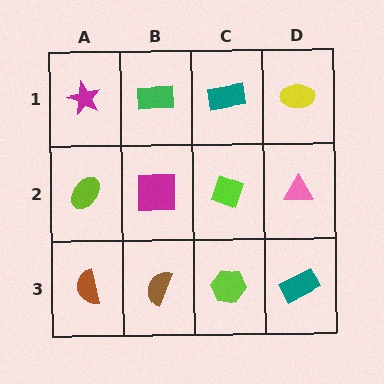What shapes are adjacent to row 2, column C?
A teal rectangle (row 1, column C), a lime hexagon (row 3, column C), a magenta square (row 2, column B), a pink triangle (row 2, column D).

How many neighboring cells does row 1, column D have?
2.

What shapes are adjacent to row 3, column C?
A lime diamond (row 2, column C), a brown semicircle (row 3, column B), a teal rectangle (row 3, column D).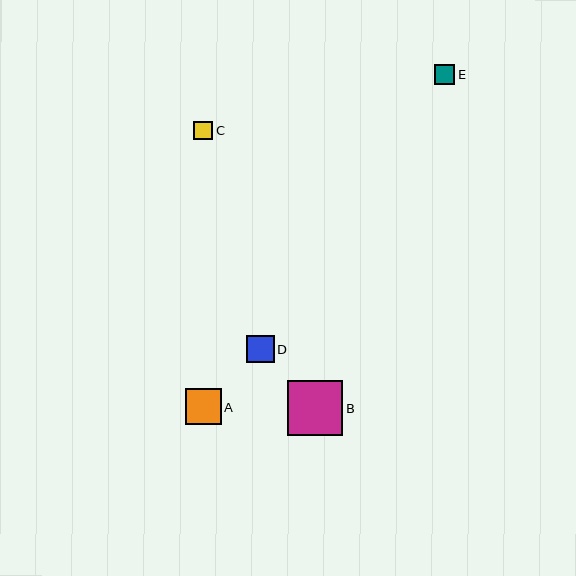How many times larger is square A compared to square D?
Square A is approximately 1.3 times the size of square D.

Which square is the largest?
Square B is the largest with a size of approximately 55 pixels.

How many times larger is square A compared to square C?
Square A is approximately 1.9 times the size of square C.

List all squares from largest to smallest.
From largest to smallest: B, A, D, E, C.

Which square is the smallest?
Square C is the smallest with a size of approximately 19 pixels.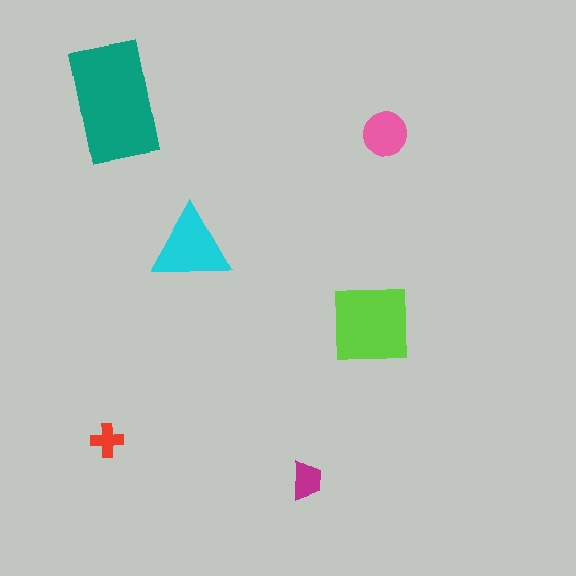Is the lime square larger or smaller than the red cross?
Larger.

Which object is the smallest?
The red cross.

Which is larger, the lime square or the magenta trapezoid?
The lime square.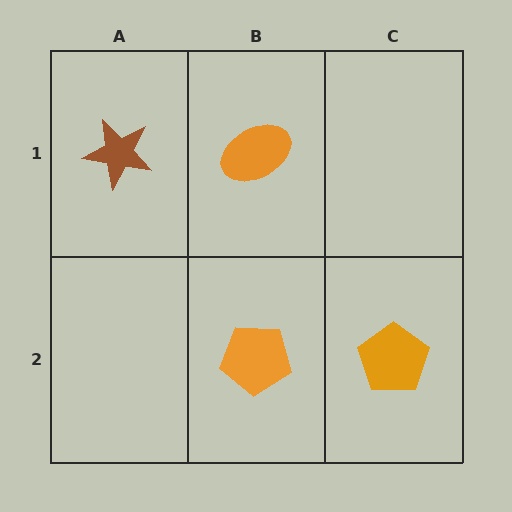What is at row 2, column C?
An orange pentagon.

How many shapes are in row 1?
2 shapes.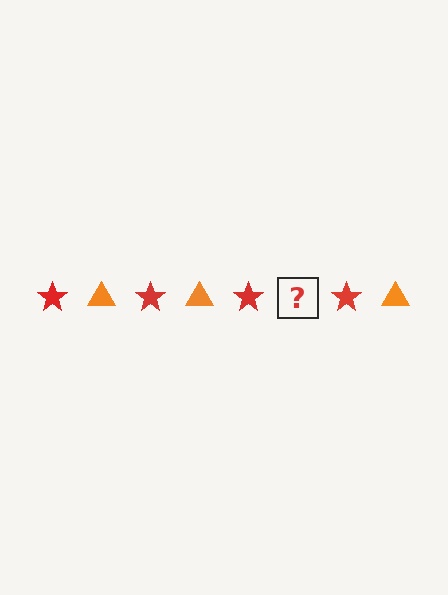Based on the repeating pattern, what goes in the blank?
The blank should be an orange triangle.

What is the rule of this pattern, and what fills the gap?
The rule is that the pattern alternates between red star and orange triangle. The gap should be filled with an orange triangle.